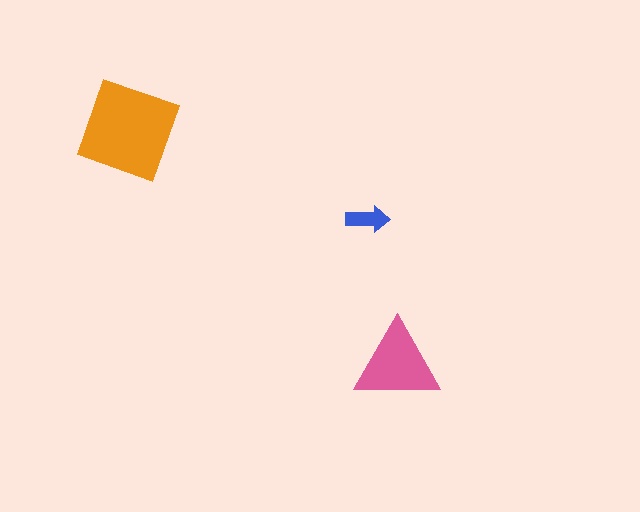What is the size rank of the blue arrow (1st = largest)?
3rd.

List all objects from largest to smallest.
The orange square, the pink triangle, the blue arrow.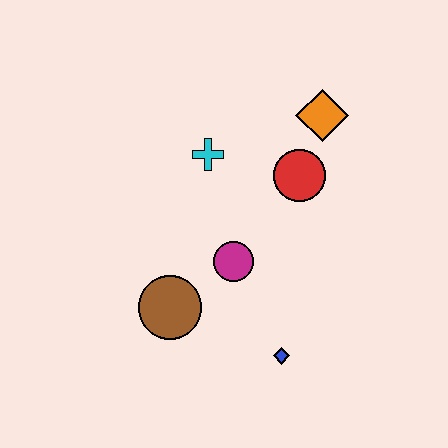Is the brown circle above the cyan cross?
No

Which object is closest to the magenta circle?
The brown circle is closest to the magenta circle.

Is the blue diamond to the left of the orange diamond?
Yes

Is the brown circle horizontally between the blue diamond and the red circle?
No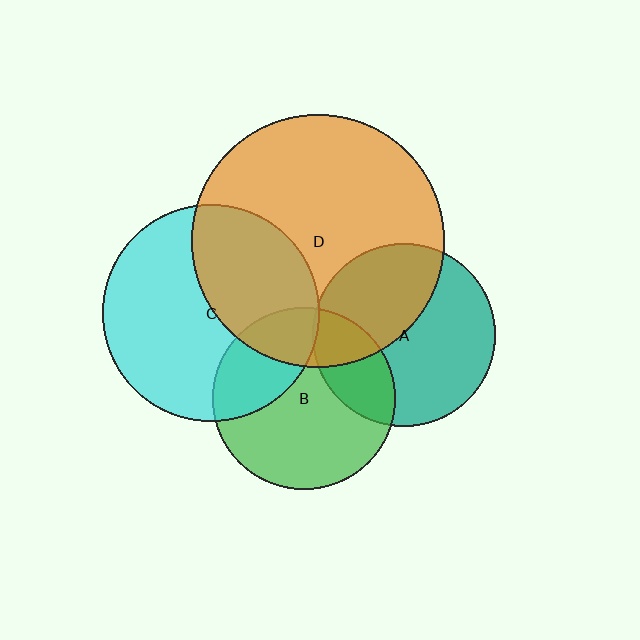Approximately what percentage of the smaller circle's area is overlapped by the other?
Approximately 40%.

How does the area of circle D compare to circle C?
Approximately 1.4 times.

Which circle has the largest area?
Circle D (orange).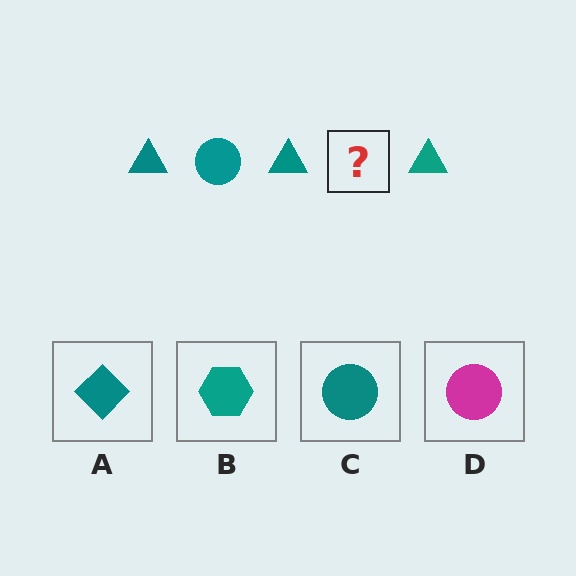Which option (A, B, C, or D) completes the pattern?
C.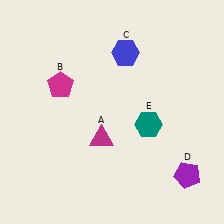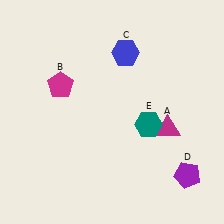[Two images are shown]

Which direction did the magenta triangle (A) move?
The magenta triangle (A) moved right.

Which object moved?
The magenta triangle (A) moved right.